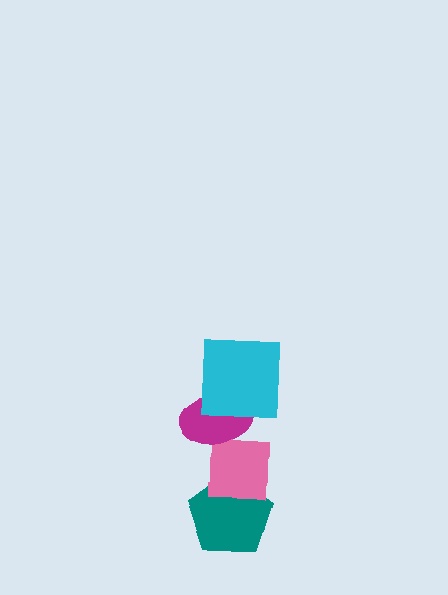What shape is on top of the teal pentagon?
The pink square is on top of the teal pentagon.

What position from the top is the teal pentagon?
The teal pentagon is 4th from the top.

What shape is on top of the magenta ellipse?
The cyan square is on top of the magenta ellipse.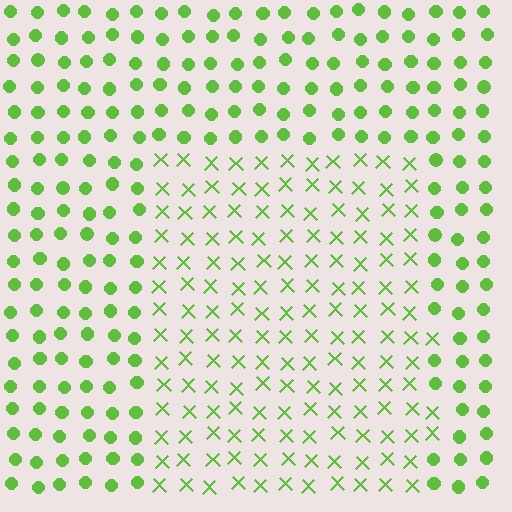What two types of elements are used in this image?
The image uses X marks inside the rectangle region and circles outside it.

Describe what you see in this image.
The image is filled with small lime elements arranged in a uniform grid. A rectangle-shaped region contains X marks, while the surrounding area contains circles. The boundary is defined purely by the change in element shape.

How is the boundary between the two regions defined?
The boundary is defined by a change in element shape: X marks inside vs. circles outside. All elements share the same color and spacing.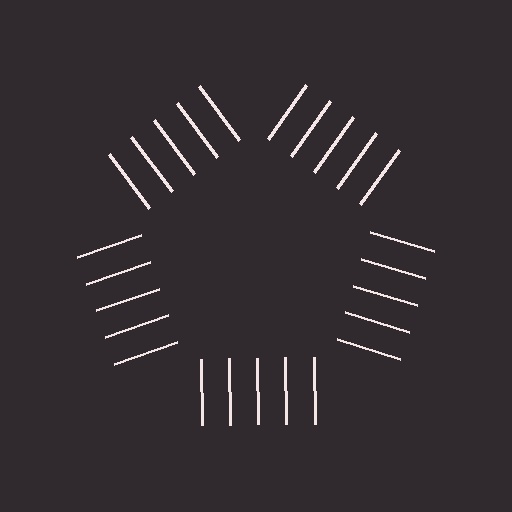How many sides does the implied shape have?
5 sides — the line-ends trace a pentagon.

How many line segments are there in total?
25 — 5 along each of the 5 edges.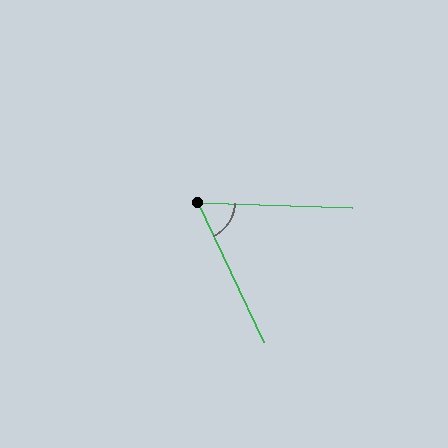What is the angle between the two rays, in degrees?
Approximately 63 degrees.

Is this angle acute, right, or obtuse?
It is acute.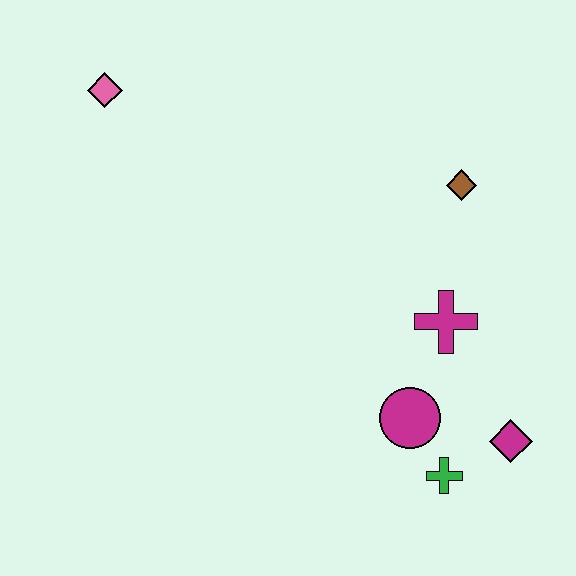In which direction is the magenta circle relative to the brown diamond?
The magenta circle is below the brown diamond.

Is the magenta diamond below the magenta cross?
Yes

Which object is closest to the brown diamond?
The magenta cross is closest to the brown diamond.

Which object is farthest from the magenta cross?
The pink diamond is farthest from the magenta cross.